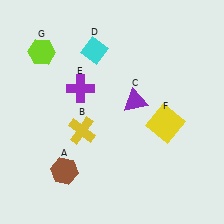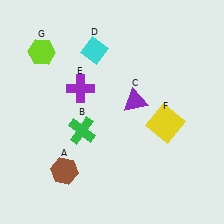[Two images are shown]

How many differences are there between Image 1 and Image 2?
There is 1 difference between the two images.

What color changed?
The cross (B) changed from yellow in Image 1 to green in Image 2.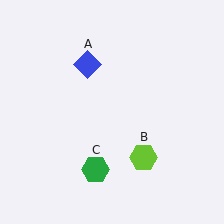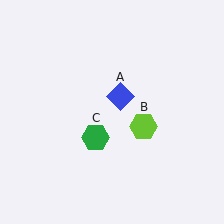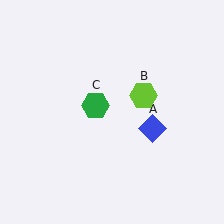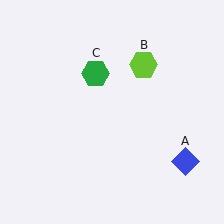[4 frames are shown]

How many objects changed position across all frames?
3 objects changed position: blue diamond (object A), lime hexagon (object B), green hexagon (object C).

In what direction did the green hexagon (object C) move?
The green hexagon (object C) moved up.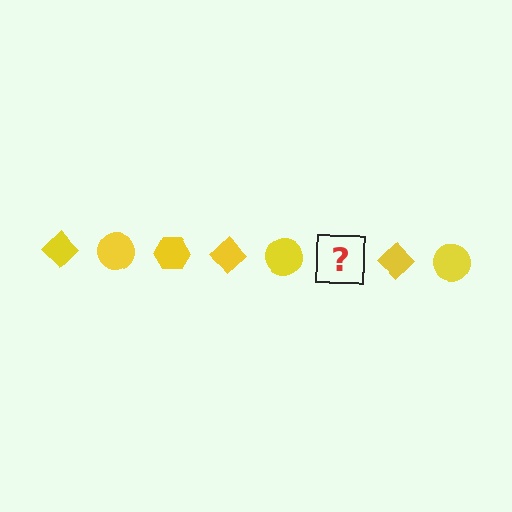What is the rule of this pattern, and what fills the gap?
The rule is that the pattern cycles through diamond, circle, hexagon shapes in yellow. The gap should be filled with a yellow hexagon.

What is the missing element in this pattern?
The missing element is a yellow hexagon.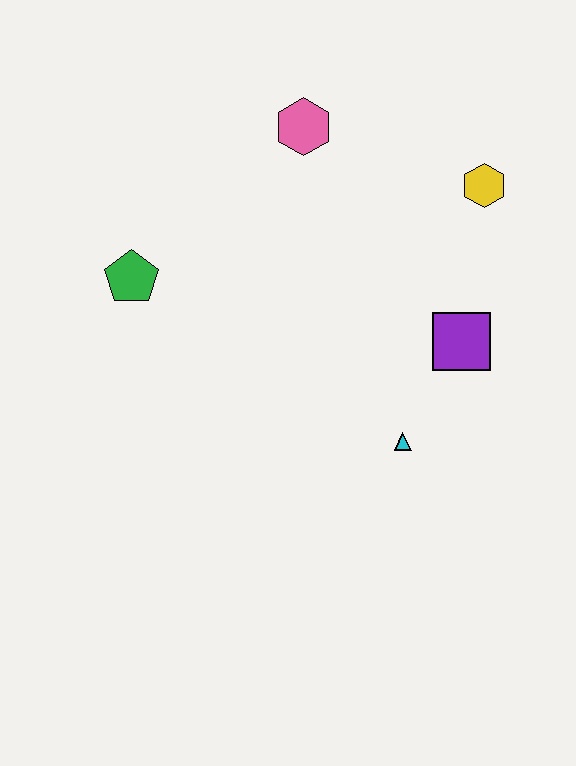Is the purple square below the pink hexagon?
Yes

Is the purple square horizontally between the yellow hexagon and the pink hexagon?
Yes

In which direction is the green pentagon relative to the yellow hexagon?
The green pentagon is to the left of the yellow hexagon.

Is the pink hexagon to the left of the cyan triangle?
Yes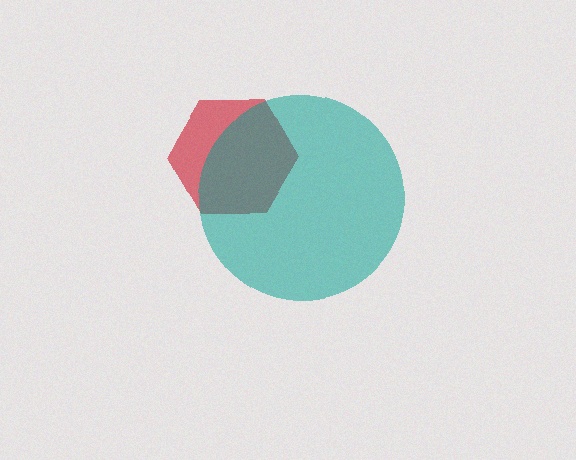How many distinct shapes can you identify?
There are 2 distinct shapes: a red hexagon, a teal circle.